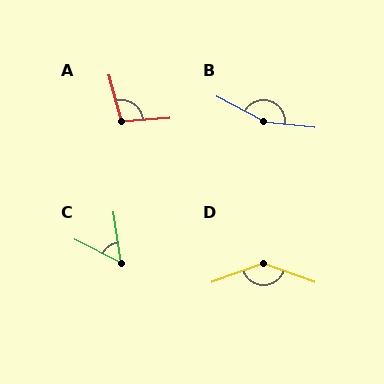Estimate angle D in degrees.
Approximately 141 degrees.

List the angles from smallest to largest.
C (55°), A (100°), D (141°), B (158°).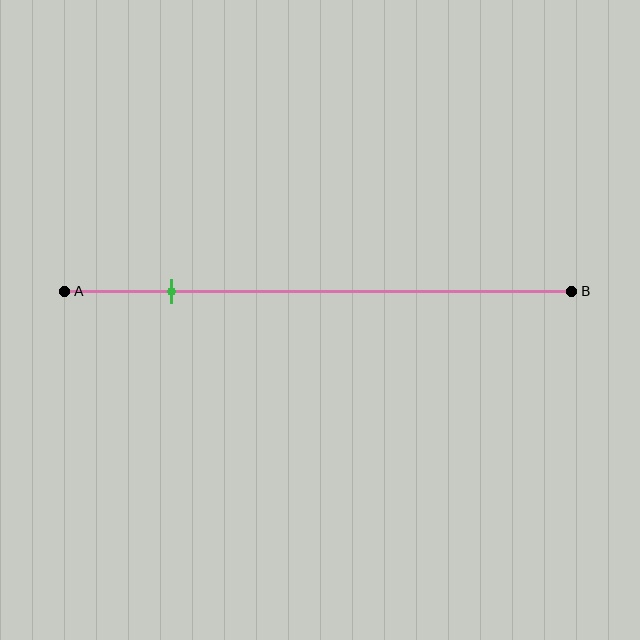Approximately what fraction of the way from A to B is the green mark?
The green mark is approximately 20% of the way from A to B.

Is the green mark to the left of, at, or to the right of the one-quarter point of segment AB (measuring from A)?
The green mark is to the left of the one-quarter point of segment AB.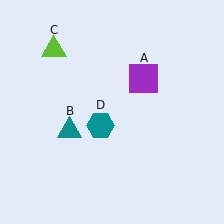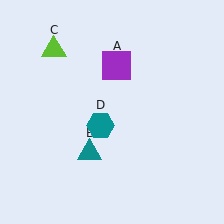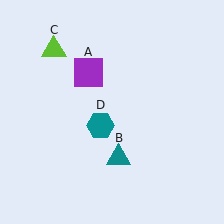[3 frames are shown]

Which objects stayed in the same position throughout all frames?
Lime triangle (object C) and teal hexagon (object D) remained stationary.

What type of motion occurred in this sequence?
The purple square (object A), teal triangle (object B) rotated counterclockwise around the center of the scene.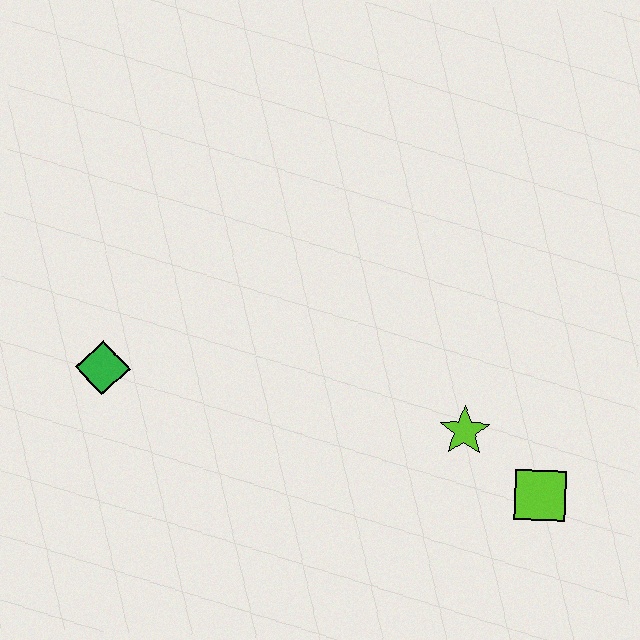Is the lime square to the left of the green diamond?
No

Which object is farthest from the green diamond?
The lime square is farthest from the green diamond.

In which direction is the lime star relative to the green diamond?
The lime star is to the right of the green diamond.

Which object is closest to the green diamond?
The lime star is closest to the green diamond.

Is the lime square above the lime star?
No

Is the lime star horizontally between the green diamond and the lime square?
Yes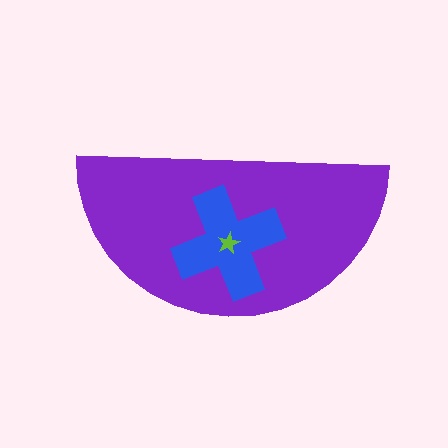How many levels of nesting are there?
3.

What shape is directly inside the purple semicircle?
The blue cross.